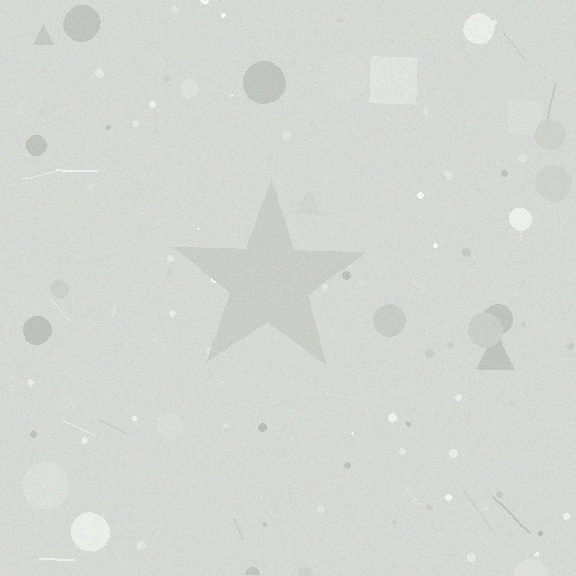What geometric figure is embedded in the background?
A star is embedded in the background.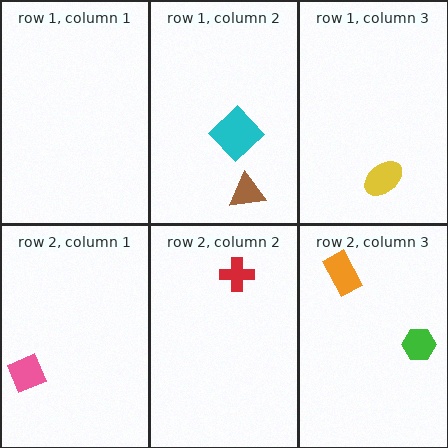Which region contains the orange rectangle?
The row 2, column 3 region.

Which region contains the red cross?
The row 2, column 2 region.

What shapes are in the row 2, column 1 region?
The pink diamond.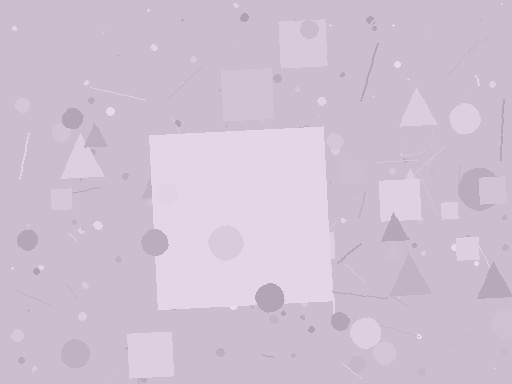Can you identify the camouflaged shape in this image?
The camouflaged shape is a square.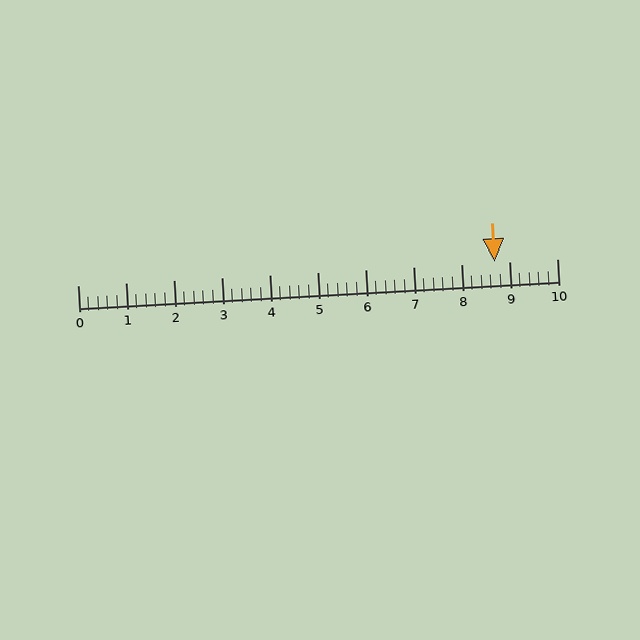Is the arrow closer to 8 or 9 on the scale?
The arrow is closer to 9.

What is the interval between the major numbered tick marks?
The major tick marks are spaced 1 units apart.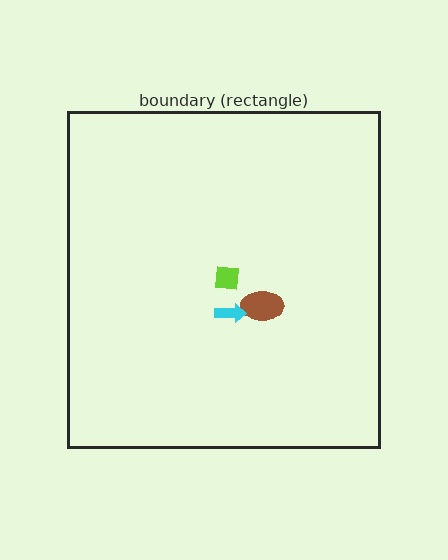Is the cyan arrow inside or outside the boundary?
Inside.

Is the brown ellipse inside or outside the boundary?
Inside.